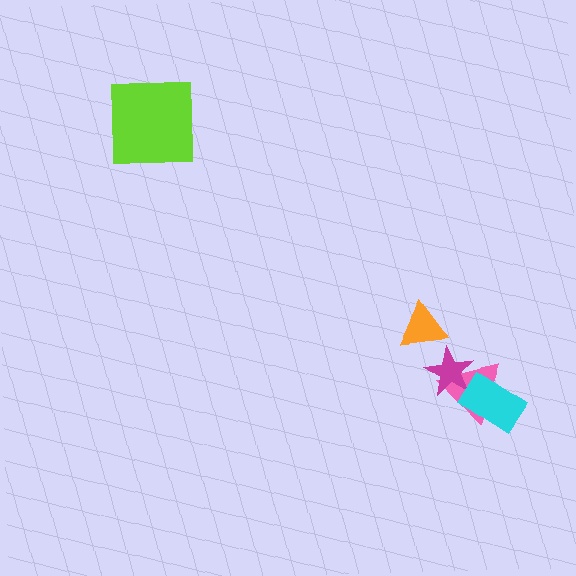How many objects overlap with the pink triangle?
2 objects overlap with the pink triangle.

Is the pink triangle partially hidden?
Yes, it is partially covered by another shape.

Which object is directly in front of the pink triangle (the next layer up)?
The magenta star is directly in front of the pink triangle.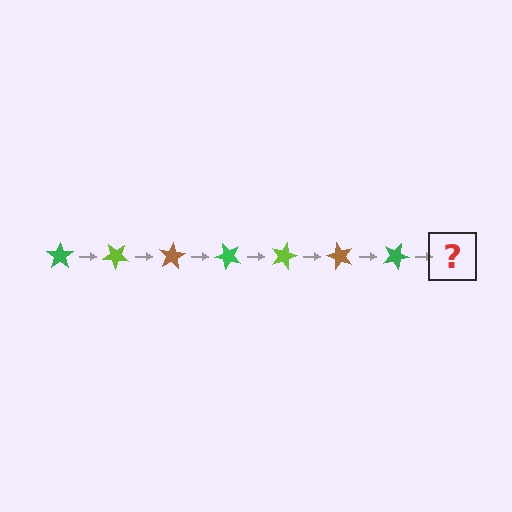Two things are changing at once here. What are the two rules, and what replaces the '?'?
The two rules are that it rotates 40 degrees each step and the color cycles through green, lime, and brown. The '?' should be a lime star, rotated 280 degrees from the start.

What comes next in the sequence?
The next element should be a lime star, rotated 280 degrees from the start.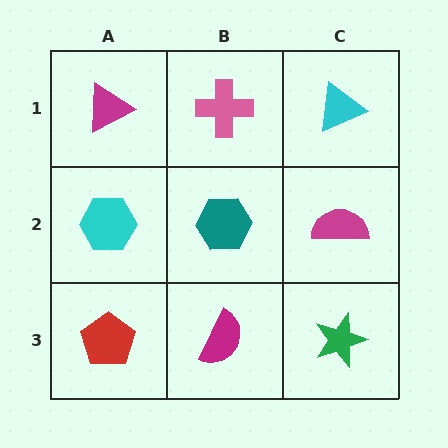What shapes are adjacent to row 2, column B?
A pink cross (row 1, column B), a magenta semicircle (row 3, column B), a cyan hexagon (row 2, column A), a magenta semicircle (row 2, column C).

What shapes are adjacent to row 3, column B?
A teal hexagon (row 2, column B), a red pentagon (row 3, column A), a green star (row 3, column C).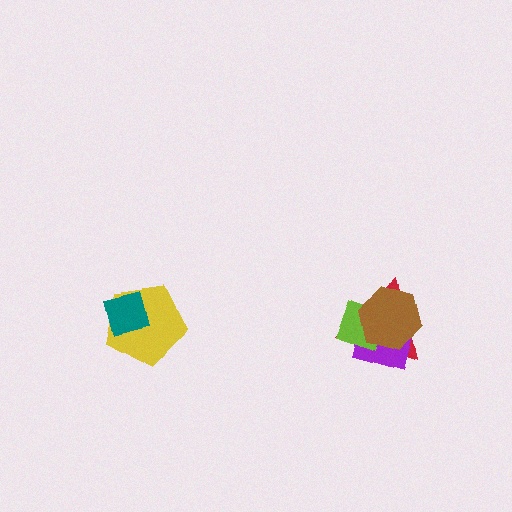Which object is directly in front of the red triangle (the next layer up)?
The purple square is directly in front of the red triangle.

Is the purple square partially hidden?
Yes, it is partially covered by another shape.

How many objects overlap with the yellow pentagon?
1 object overlaps with the yellow pentagon.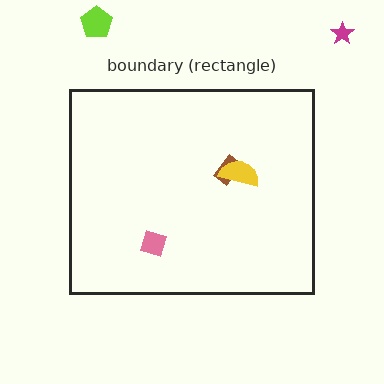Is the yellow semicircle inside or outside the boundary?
Inside.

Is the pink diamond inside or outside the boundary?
Inside.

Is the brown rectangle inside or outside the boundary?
Inside.